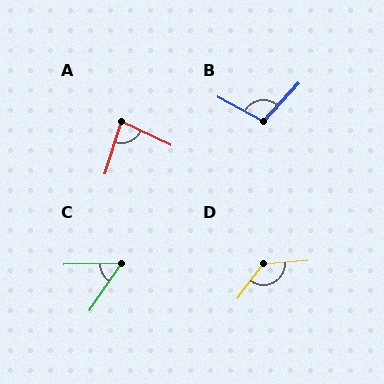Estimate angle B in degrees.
Approximately 105 degrees.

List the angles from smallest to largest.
C (54°), A (82°), B (105°), D (131°).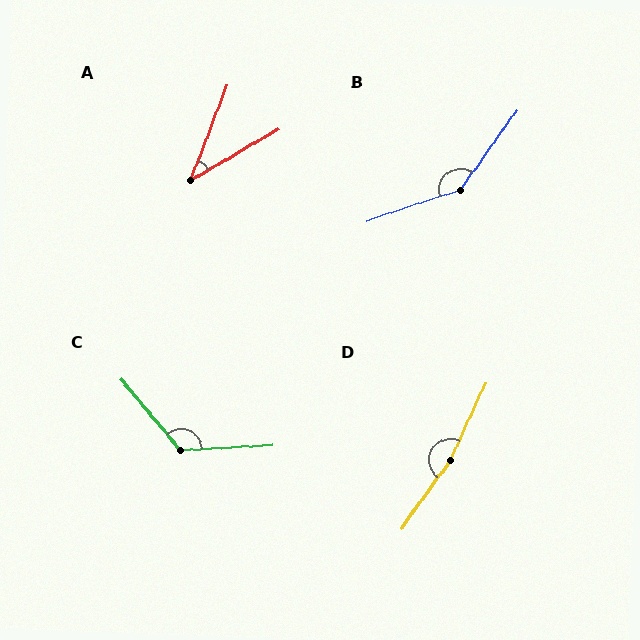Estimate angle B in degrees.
Approximately 144 degrees.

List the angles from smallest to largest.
A (39°), C (126°), B (144°), D (169°).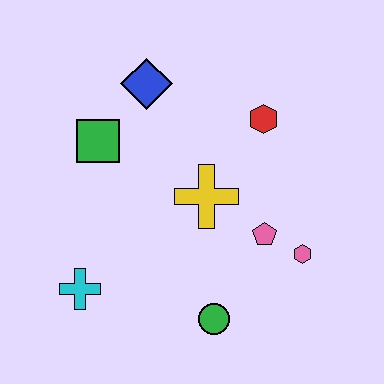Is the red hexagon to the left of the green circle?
No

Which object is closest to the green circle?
The pink pentagon is closest to the green circle.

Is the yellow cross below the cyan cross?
No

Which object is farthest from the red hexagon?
The cyan cross is farthest from the red hexagon.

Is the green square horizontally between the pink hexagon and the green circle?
No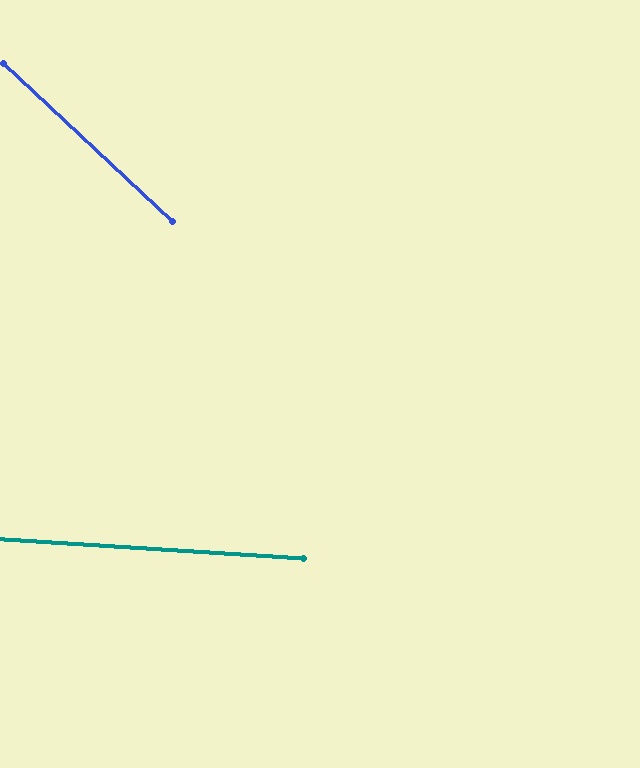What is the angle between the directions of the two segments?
Approximately 40 degrees.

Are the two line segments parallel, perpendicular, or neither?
Neither parallel nor perpendicular — they differ by about 40°.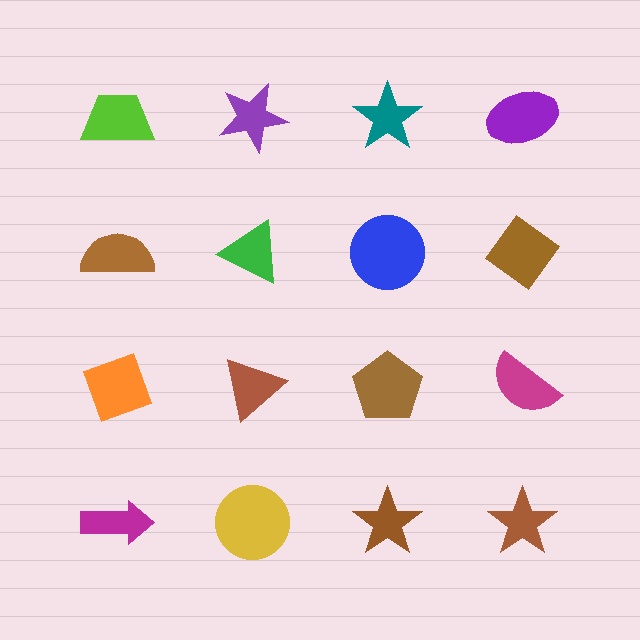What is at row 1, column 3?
A teal star.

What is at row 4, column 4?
A brown star.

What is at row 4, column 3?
A brown star.